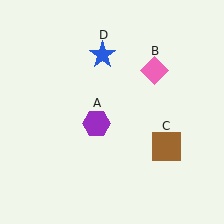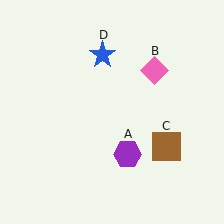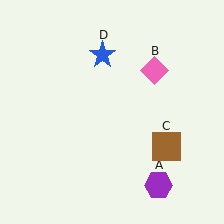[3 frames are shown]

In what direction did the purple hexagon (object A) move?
The purple hexagon (object A) moved down and to the right.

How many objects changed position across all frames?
1 object changed position: purple hexagon (object A).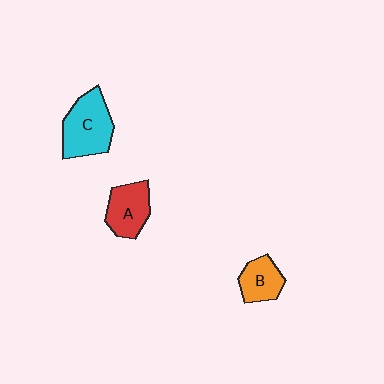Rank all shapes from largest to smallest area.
From largest to smallest: C (cyan), A (red), B (orange).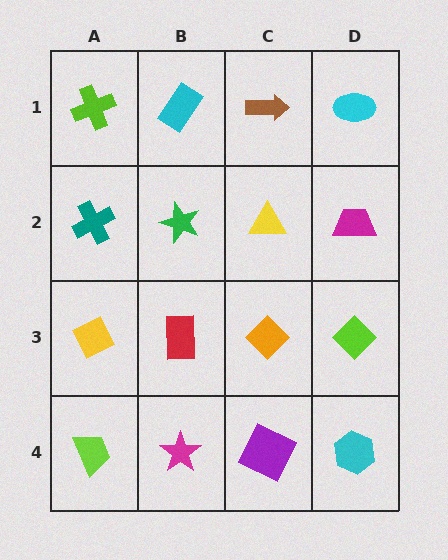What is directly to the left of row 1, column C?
A cyan rectangle.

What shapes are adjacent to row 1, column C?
A yellow triangle (row 2, column C), a cyan rectangle (row 1, column B), a cyan ellipse (row 1, column D).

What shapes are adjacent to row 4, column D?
A lime diamond (row 3, column D), a purple square (row 4, column C).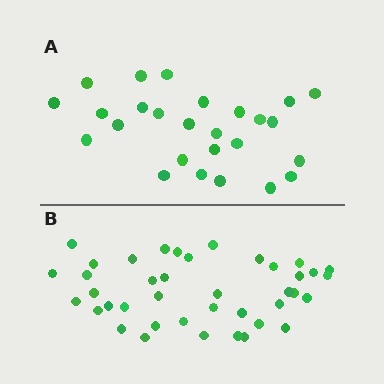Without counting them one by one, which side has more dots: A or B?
Region B (the bottom region) has more dots.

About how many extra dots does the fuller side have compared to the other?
Region B has approximately 15 more dots than region A.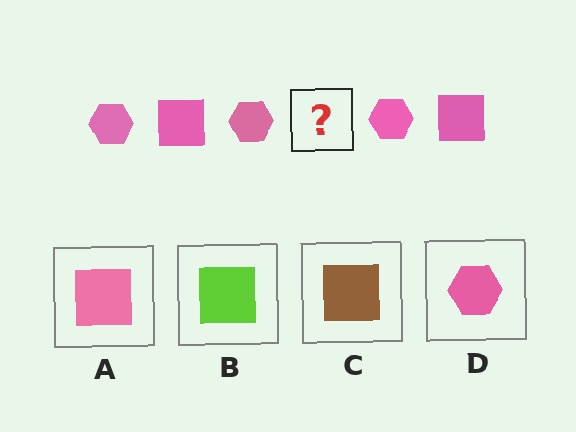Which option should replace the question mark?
Option A.